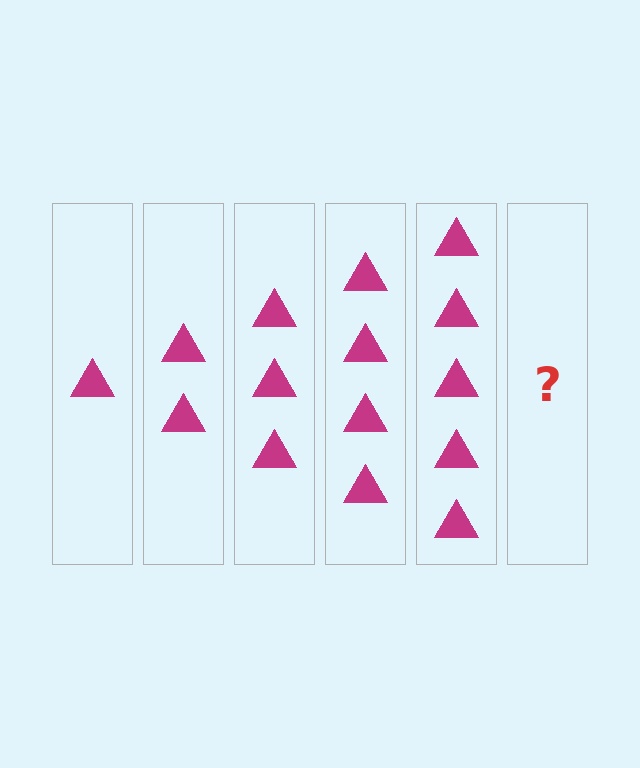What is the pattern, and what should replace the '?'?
The pattern is that each step adds one more triangle. The '?' should be 6 triangles.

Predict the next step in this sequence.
The next step is 6 triangles.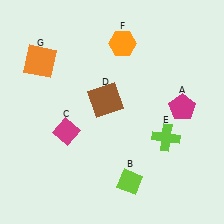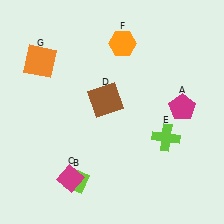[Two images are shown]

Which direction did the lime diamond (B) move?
The lime diamond (B) moved left.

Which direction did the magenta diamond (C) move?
The magenta diamond (C) moved down.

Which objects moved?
The objects that moved are: the lime diamond (B), the magenta diamond (C).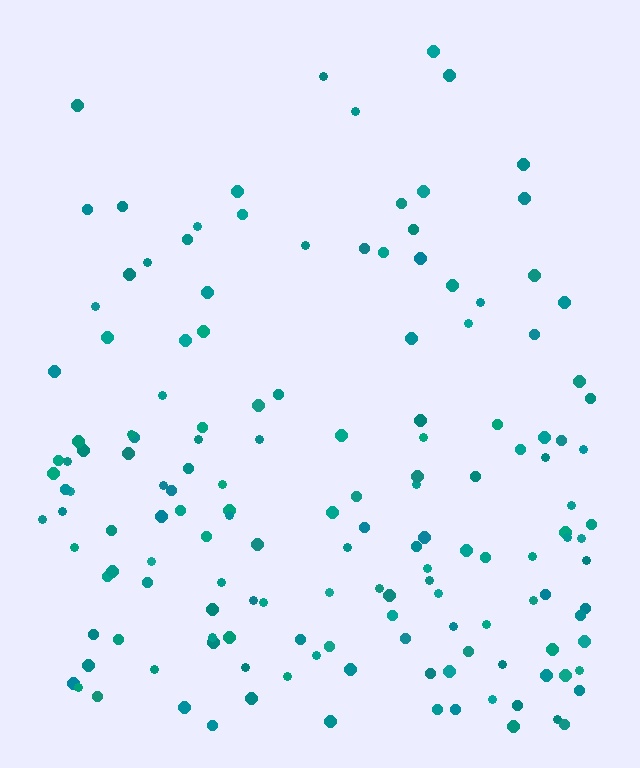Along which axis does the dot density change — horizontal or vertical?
Vertical.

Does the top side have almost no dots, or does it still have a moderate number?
Still a moderate number, just noticeably fewer than the bottom.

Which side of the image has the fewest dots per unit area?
The top.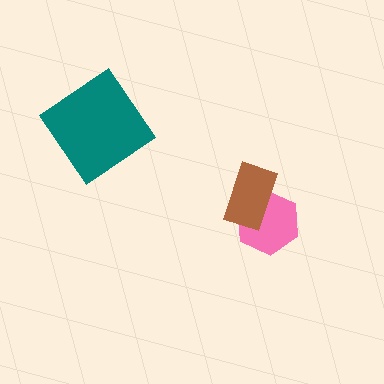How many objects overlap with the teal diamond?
0 objects overlap with the teal diamond.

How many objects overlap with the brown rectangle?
1 object overlaps with the brown rectangle.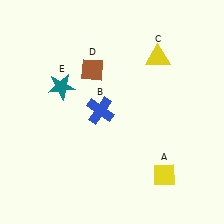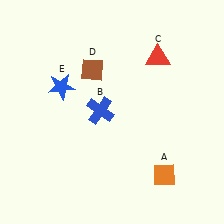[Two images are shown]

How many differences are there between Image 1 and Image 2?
There are 3 differences between the two images.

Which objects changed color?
A changed from yellow to orange. C changed from yellow to red. E changed from teal to blue.